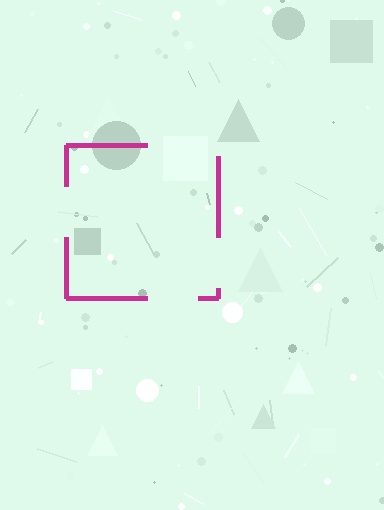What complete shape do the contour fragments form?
The contour fragments form a square.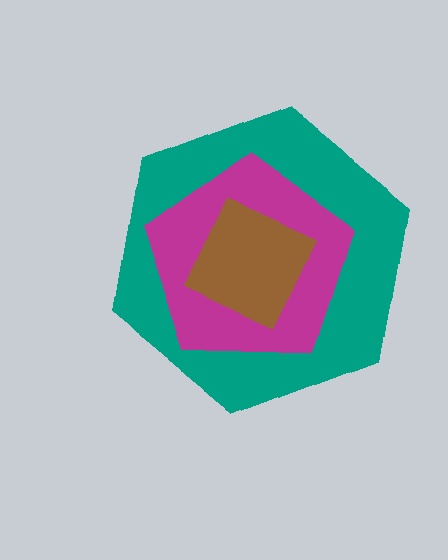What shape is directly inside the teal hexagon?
The magenta pentagon.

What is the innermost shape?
The brown diamond.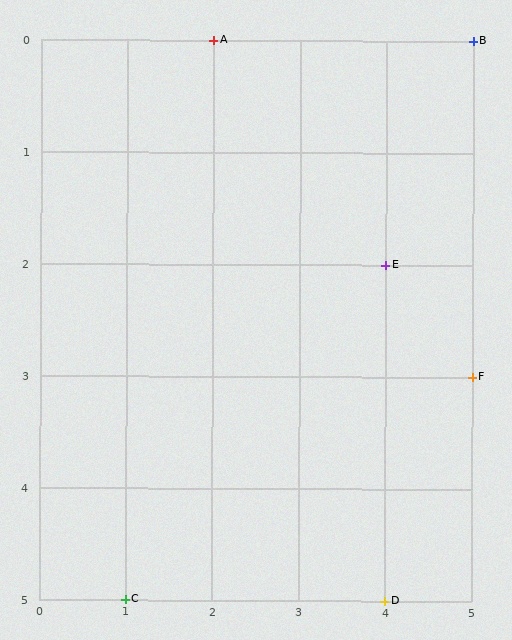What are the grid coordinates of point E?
Point E is at grid coordinates (4, 2).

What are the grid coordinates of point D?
Point D is at grid coordinates (4, 5).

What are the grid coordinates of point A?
Point A is at grid coordinates (2, 0).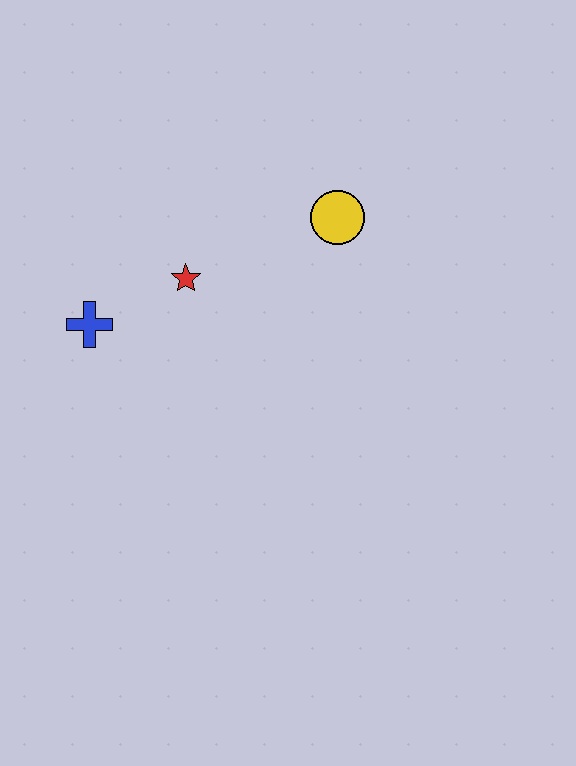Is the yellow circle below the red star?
No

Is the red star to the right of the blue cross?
Yes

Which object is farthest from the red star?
The yellow circle is farthest from the red star.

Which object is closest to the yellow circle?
The red star is closest to the yellow circle.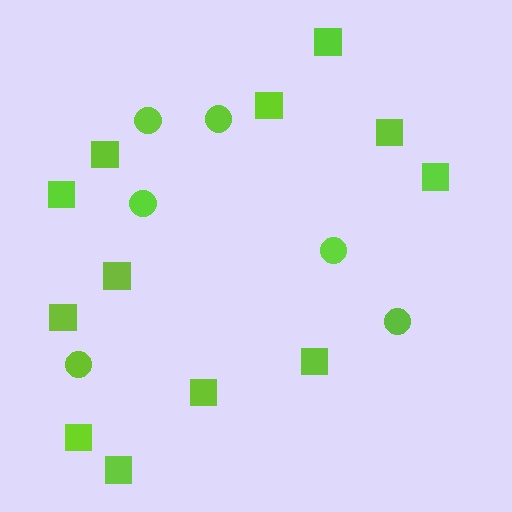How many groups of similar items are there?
There are 2 groups: one group of squares (12) and one group of circles (6).